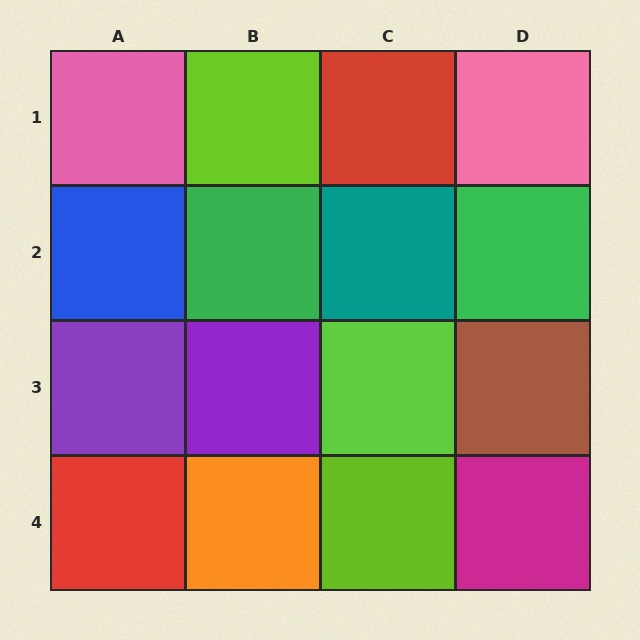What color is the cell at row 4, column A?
Red.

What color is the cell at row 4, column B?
Orange.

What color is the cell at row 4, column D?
Magenta.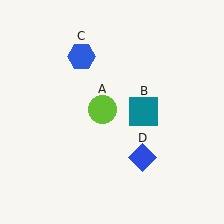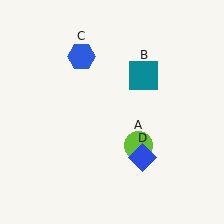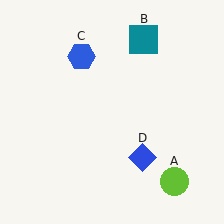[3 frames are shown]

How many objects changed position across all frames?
2 objects changed position: lime circle (object A), teal square (object B).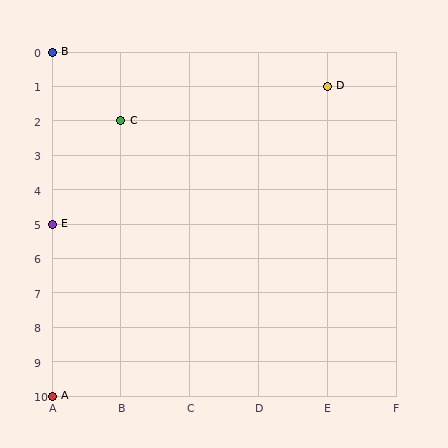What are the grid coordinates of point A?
Point A is at grid coordinates (A, 10).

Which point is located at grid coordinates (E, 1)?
Point D is at (E, 1).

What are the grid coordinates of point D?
Point D is at grid coordinates (E, 1).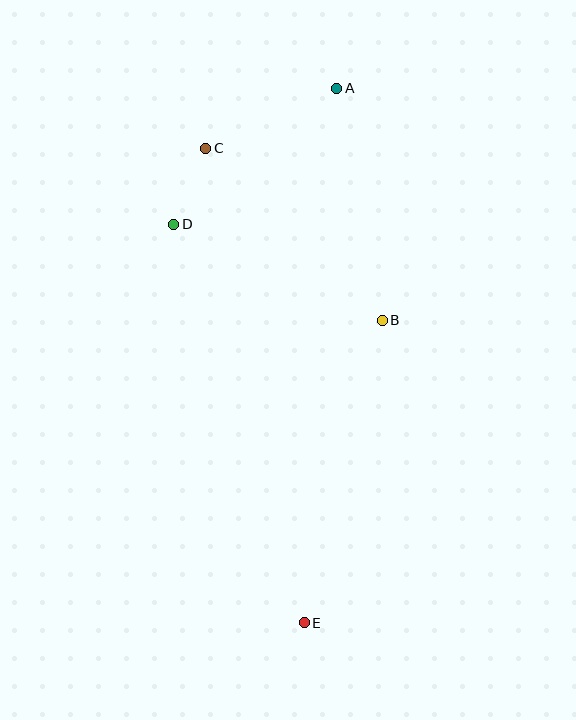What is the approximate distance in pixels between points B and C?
The distance between B and C is approximately 246 pixels.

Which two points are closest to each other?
Points C and D are closest to each other.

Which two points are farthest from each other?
Points A and E are farthest from each other.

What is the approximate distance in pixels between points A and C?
The distance between A and C is approximately 144 pixels.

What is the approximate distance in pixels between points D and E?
The distance between D and E is approximately 419 pixels.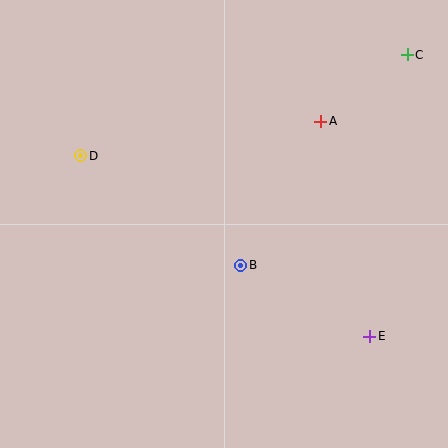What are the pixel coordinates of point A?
Point A is at (321, 121).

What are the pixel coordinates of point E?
Point E is at (370, 336).